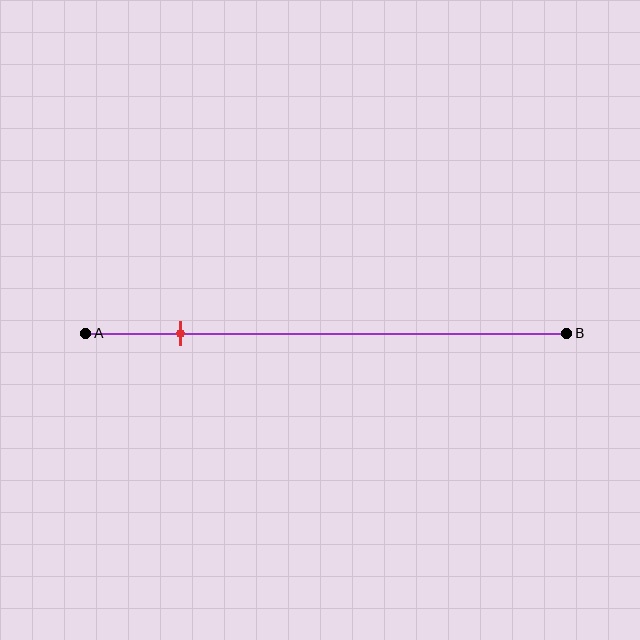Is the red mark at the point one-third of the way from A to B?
No, the mark is at about 20% from A, not at the 33% one-third point.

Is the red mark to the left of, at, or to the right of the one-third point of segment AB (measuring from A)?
The red mark is to the left of the one-third point of segment AB.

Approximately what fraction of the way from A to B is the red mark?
The red mark is approximately 20% of the way from A to B.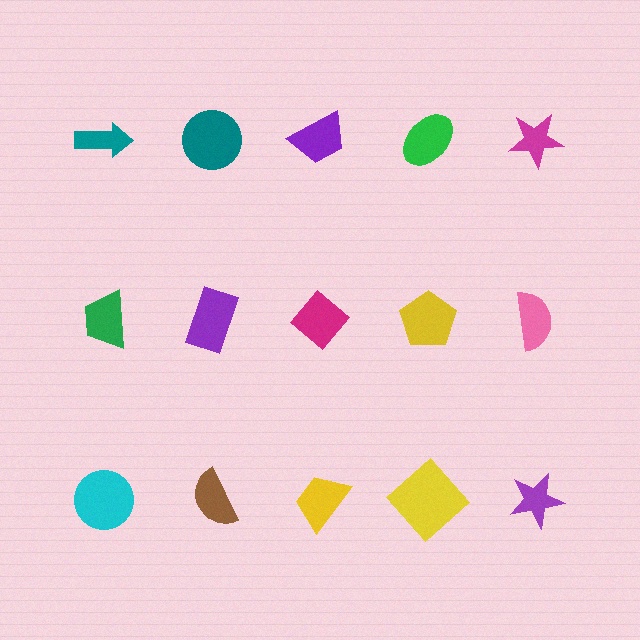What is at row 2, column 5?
A pink semicircle.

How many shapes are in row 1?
5 shapes.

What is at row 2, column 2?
A purple rectangle.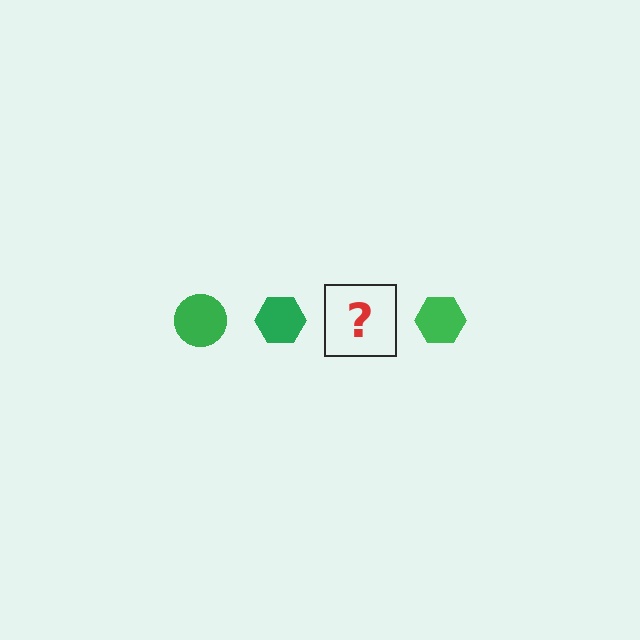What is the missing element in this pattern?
The missing element is a green circle.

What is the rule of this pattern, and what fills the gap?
The rule is that the pattern cycles through circle, hexagon shapes in green. The gap should be filled with a green circle.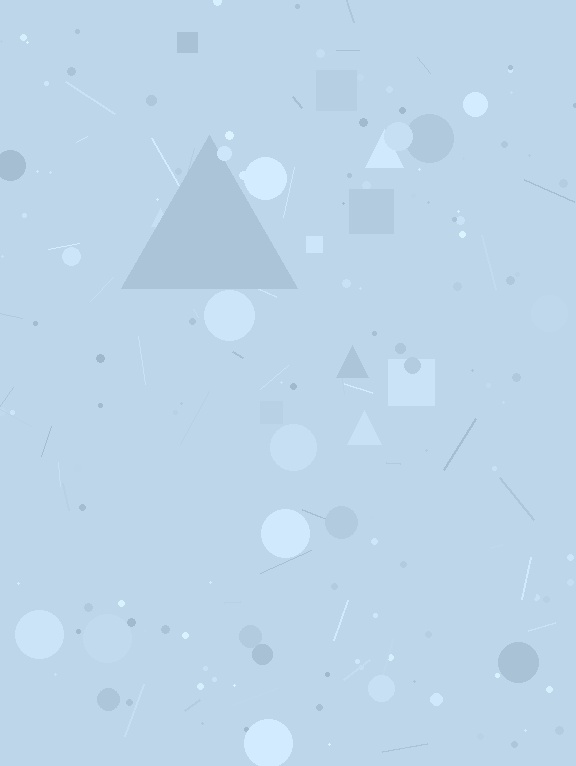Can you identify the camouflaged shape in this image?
The camouflaged shape is a triangle.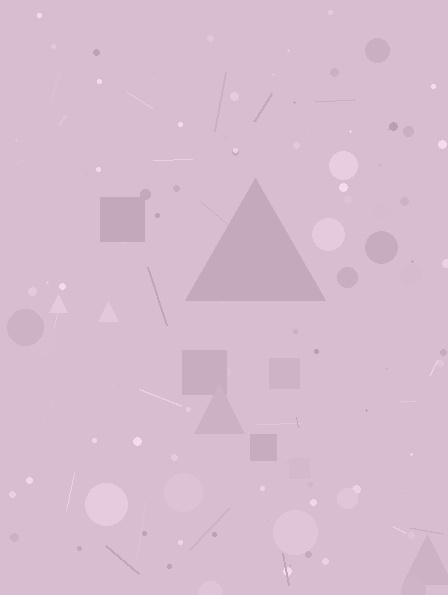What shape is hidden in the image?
A triangle is hidden in the image.